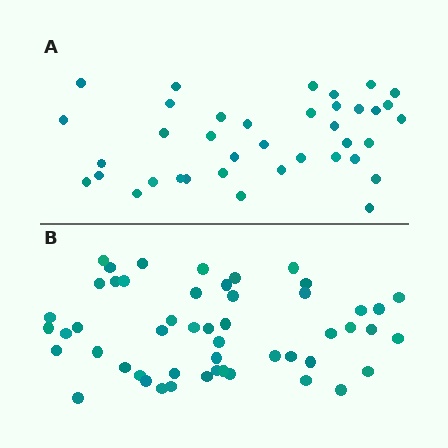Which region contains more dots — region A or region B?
Region B (the bottom region) has more dots.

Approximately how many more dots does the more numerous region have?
Region B has approximately 15 more dots than region A.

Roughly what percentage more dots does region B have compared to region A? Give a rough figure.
About 35% more.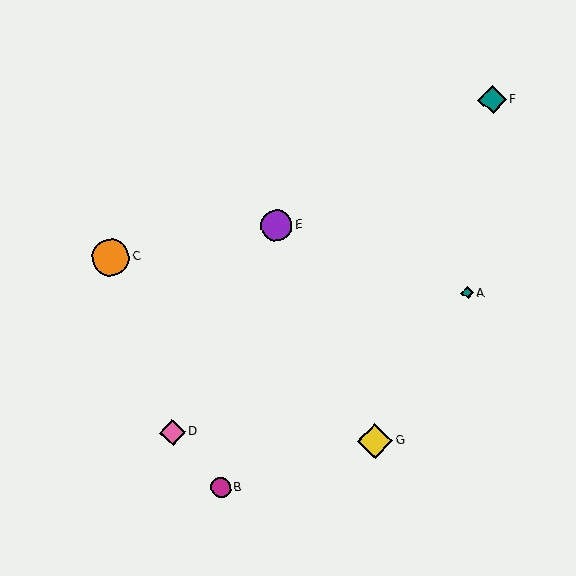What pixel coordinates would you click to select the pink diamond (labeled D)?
Click at (172, 432) to select the pink diamond D.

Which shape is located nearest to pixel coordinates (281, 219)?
The purple circle (labeled E) at (276, 225) is nearest to that location.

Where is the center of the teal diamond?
The center of the teal diamond is at (468, 293).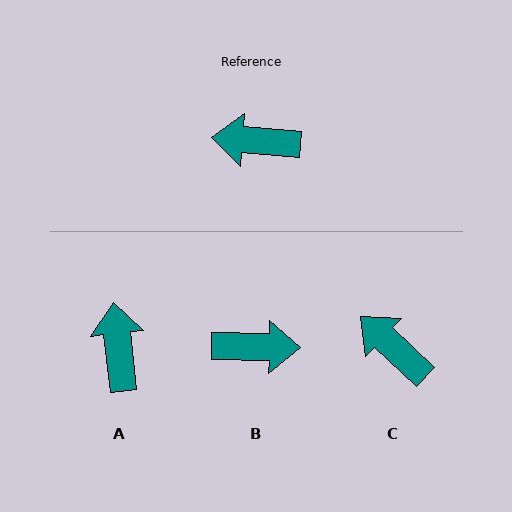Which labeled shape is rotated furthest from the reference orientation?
B, about 176 degrees away.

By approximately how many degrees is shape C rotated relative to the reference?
Approximately 38 degrees clockwise.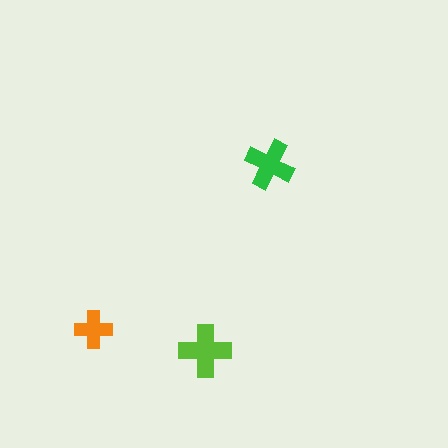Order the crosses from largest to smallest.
the lime one, the green one, the orange one.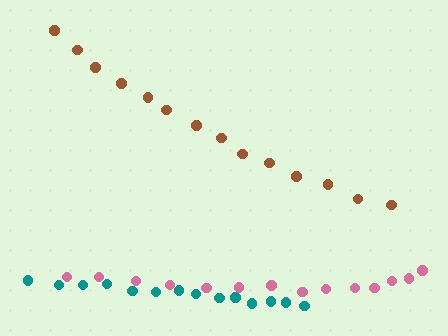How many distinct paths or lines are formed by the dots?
There are 3 distinct paths.